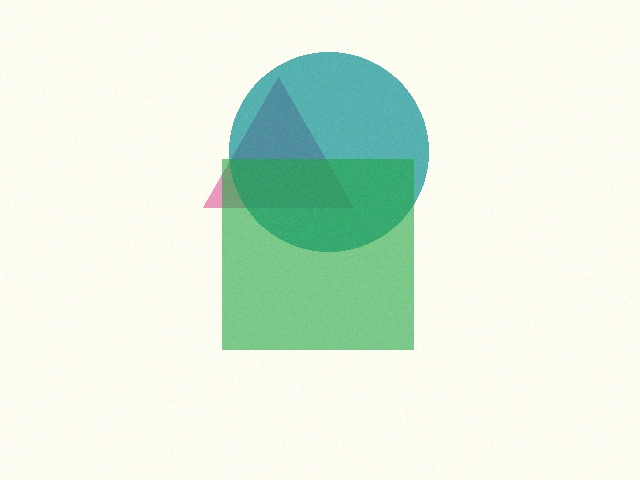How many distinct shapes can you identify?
There are 3 distinct shapes: a magenta triangle, a teal circle, a green square.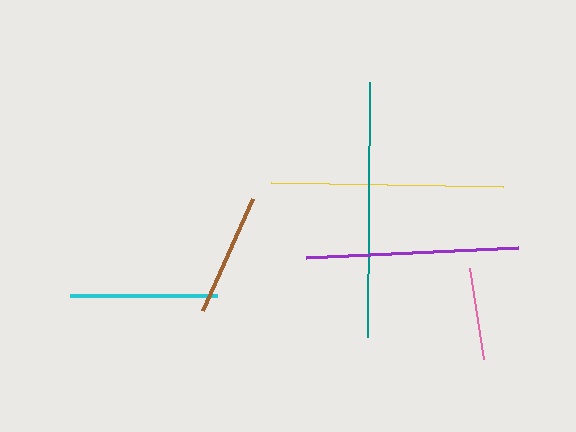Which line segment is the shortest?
The pink line is the shortest at approximately 93 pixels.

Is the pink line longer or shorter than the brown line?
The brown line is longer than the pink line.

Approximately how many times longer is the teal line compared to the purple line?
The teal line is approximately 1.2 times the length of the purple line.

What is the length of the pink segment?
The pink segment is approximately 93 pixels long.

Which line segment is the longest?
The teal line is the longest at approximately 255 pixels.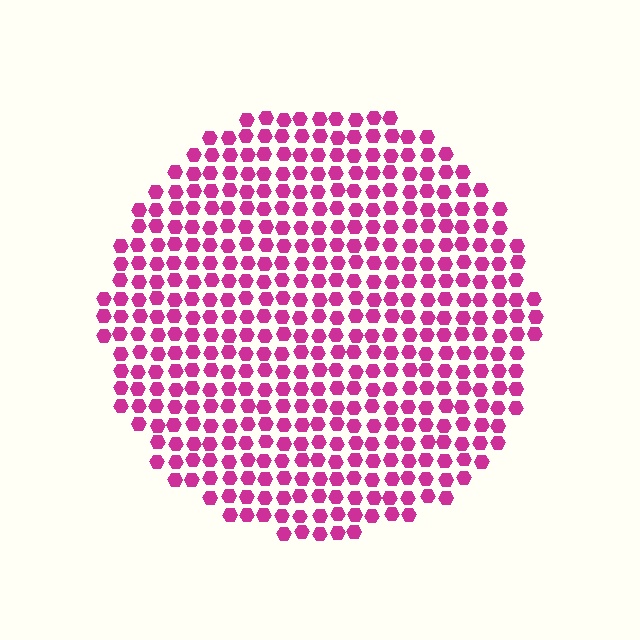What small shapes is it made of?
It is made of small hexagons.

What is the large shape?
The large shape is a circle.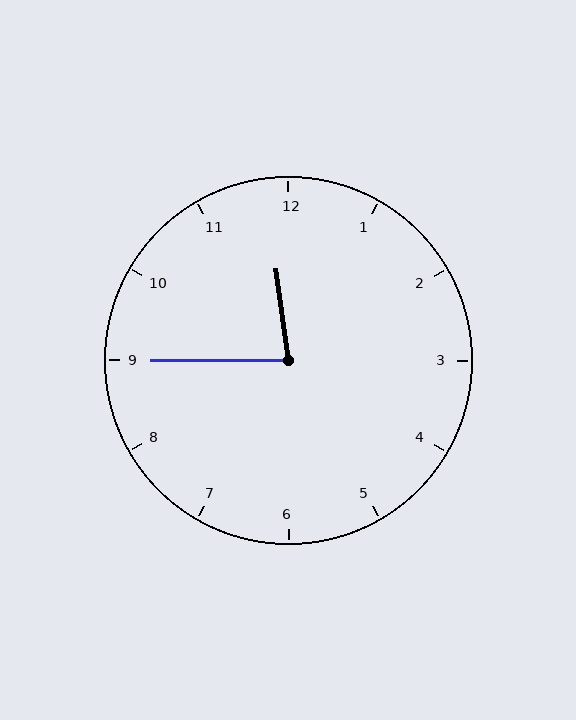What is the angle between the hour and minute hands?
Approximately 82 degrees.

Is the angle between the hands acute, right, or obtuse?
It is acute.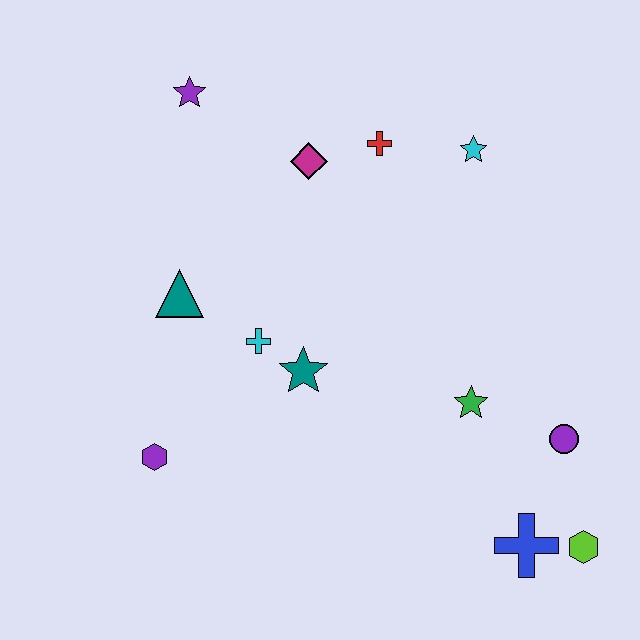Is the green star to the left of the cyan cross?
No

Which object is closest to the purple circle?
The green star is closest to the purple circle.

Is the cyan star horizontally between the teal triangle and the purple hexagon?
No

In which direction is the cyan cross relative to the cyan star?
The cyan cross is to the left of the cyan star.